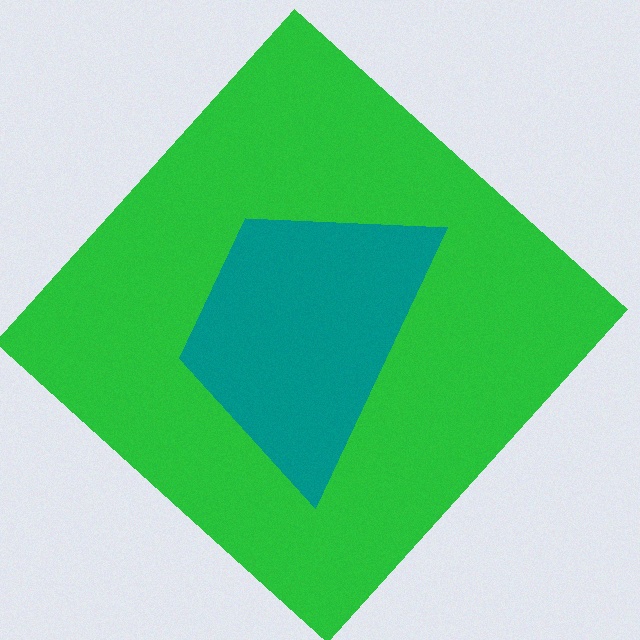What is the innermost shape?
The teal trapezoid.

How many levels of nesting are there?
2.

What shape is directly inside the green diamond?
The teal trapezoid.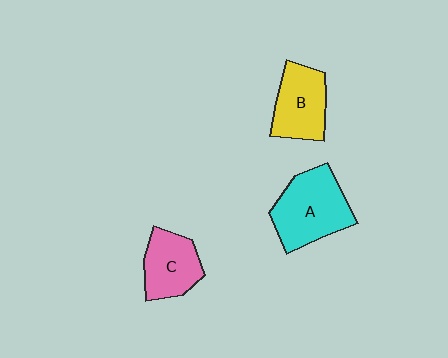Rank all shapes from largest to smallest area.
From largest to smallest: A (cyan), B (yellow), C (pink).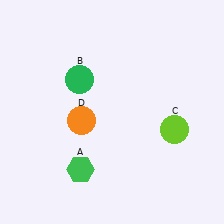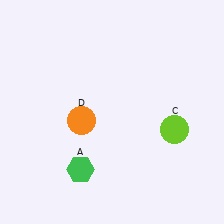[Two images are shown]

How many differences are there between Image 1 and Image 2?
There is 1 difference between the two images.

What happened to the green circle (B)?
The green circle (B) was removed in Image 2. It was in the top-left area of Image 1.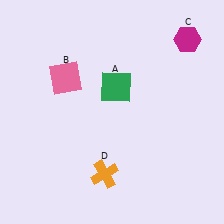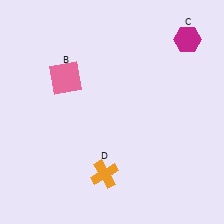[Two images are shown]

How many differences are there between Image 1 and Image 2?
There is 1 difference between the two images.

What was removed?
The green square (A) was removed in Image 2.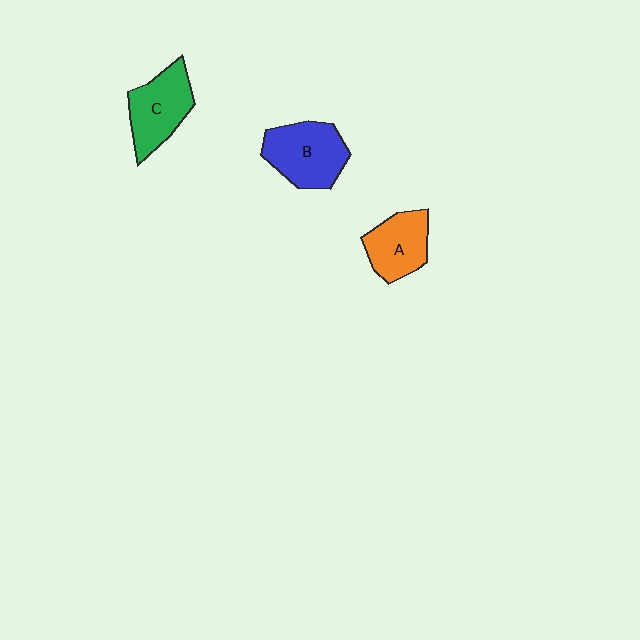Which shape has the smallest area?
Shape A (orange).